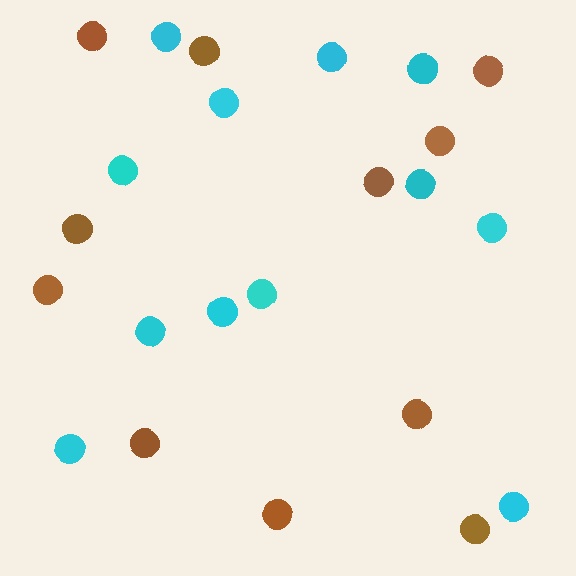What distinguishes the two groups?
There are 2 groups: one group of cyan circles (12) and one group of brown circles (11).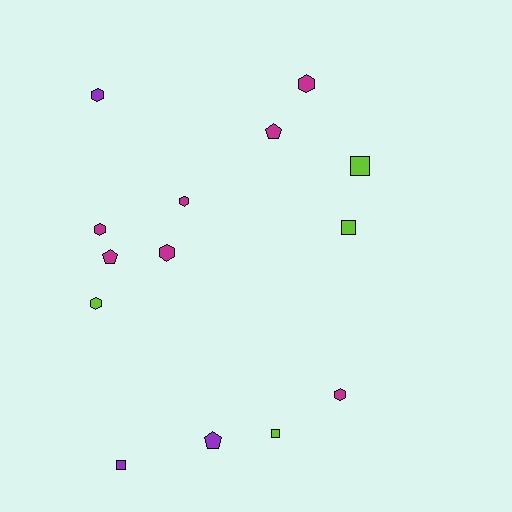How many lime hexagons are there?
There is 1 lime hexagon.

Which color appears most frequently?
Magenta, with 7 objects.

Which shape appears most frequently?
Hexagon, with 7 objects.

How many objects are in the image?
There are 14 objects.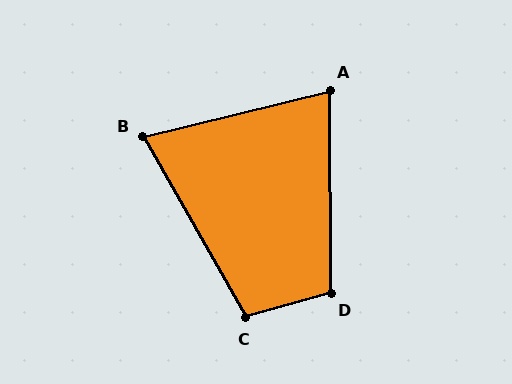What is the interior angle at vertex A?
Approximately 76 degrees (acute).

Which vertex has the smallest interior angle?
B, at approximately 74 degrees.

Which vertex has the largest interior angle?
D, at approximately 106 degrees.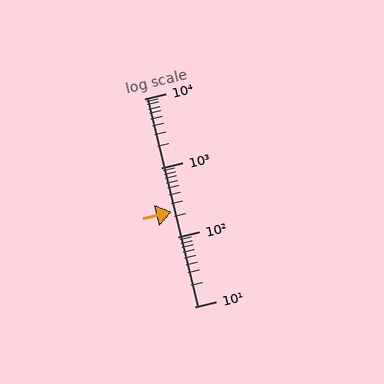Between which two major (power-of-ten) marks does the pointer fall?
The pointer is between 100 and 1000.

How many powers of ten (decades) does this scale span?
The scale spans 3 decades, from 10 to 10000.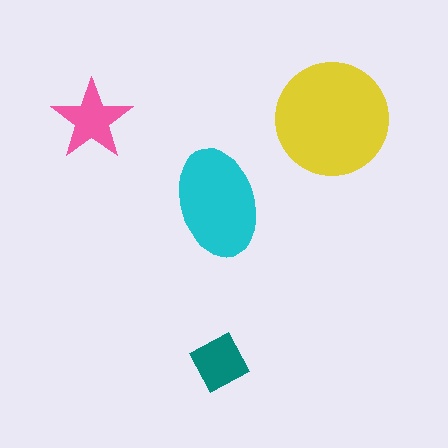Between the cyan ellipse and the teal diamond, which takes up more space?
The cyan ellipse.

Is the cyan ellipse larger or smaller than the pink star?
Larger.